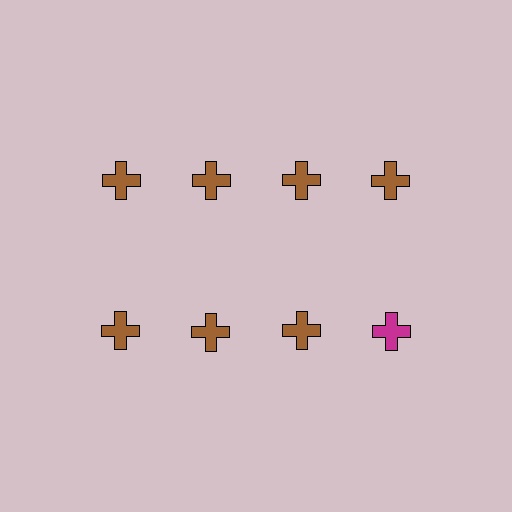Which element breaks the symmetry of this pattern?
The magenta cross in the second row, second from right column breaks the symmetry. All other shapes are brown crosses.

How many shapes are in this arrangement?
There are 8 shapes arranged in a grid pattern.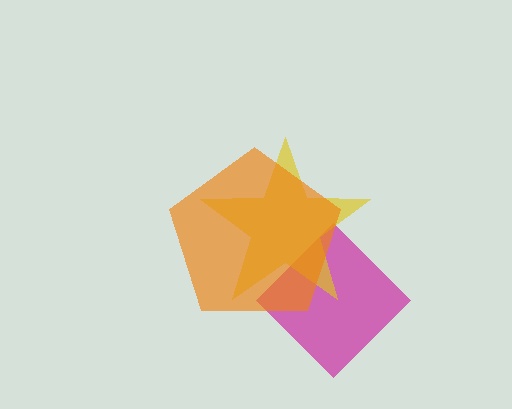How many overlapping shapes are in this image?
There are 3 overlapping shapes in the image.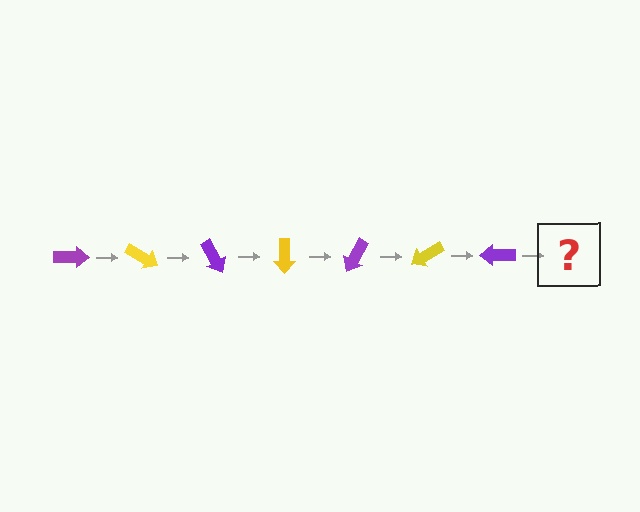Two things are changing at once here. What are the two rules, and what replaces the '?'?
The two rules are that it rotates 30 degrees each step and the color cycles through purple and yellow. The '?' should be a yellow arrow, rotated 210 degrees from the start.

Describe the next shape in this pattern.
It should be a yellow arrow, rotated 210 degrees from the start.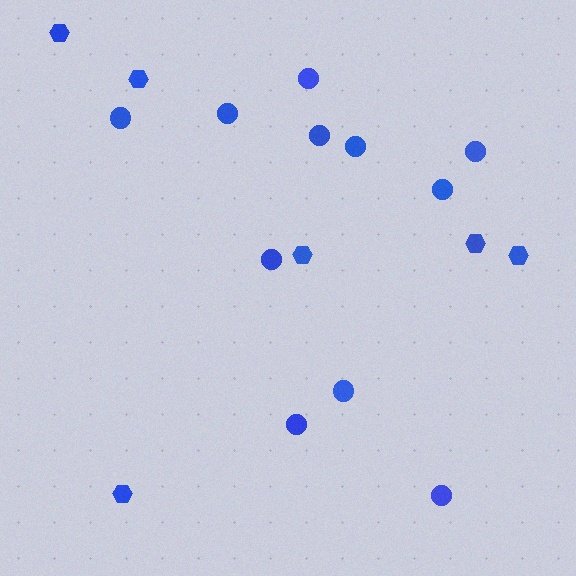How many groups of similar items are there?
There are 2 groups: one group of circles (11) and one group of hexagons (6).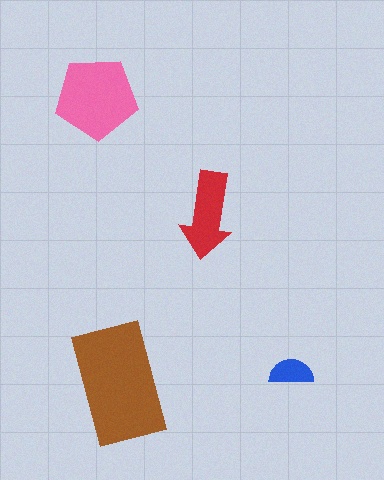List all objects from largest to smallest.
The brown rectangle, the pink pentagon, the red arrow, the blue semicircle.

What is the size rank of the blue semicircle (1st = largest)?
4th.